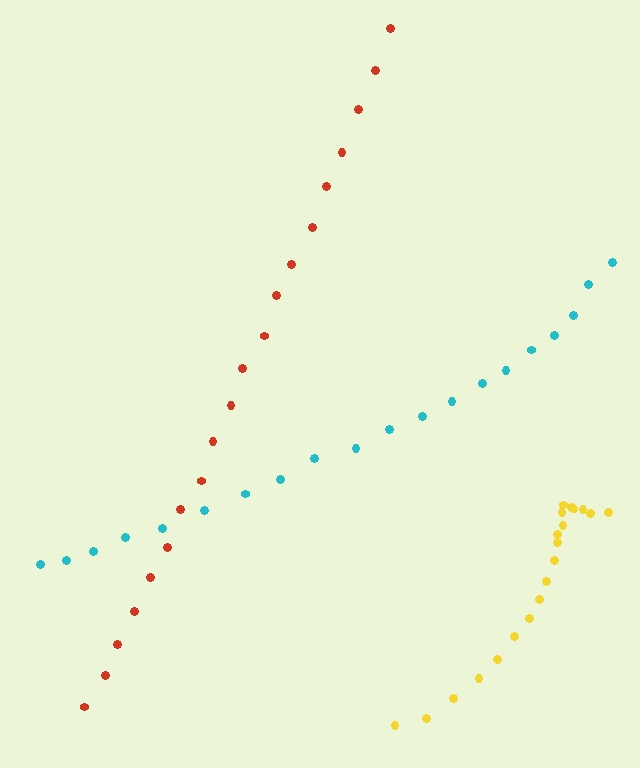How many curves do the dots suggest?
There are 3 distinct paths.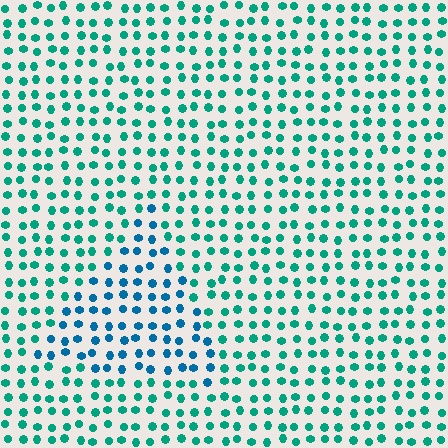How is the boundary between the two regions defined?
The boundary is defined purely by a slight shift in hue (about 34 degrees). Spacing, size, and orientation are identical on both sides.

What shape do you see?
I see a triangle.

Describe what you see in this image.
The image is filled with small teal elements in a uniform arrangement. A triangle-shaped region is visible where the elements are tinted to a slightly different hue, forming a subtle color boundary.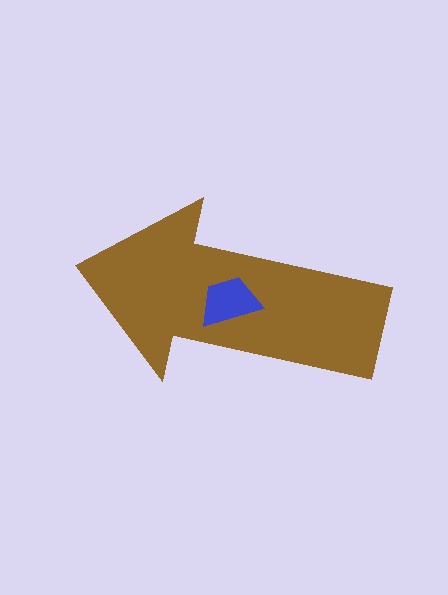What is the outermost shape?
The brown arrow.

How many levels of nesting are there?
2.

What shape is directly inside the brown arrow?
The blue trapezoid.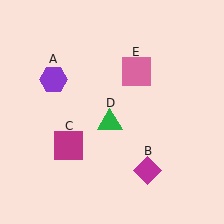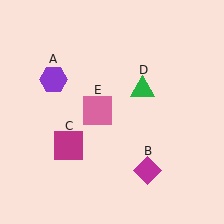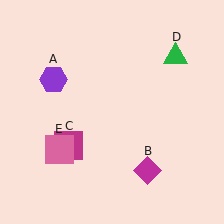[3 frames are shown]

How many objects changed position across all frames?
2 objects changed position: green triangle (object D), pink square (object E).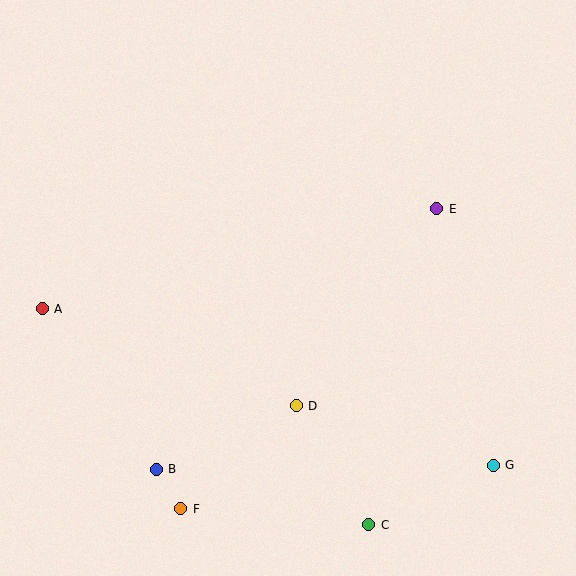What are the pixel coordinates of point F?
Point F is at (181, 509).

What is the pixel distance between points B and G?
The distance between B and G is 337 pixels.